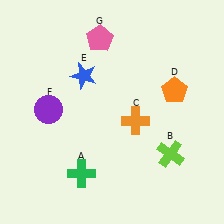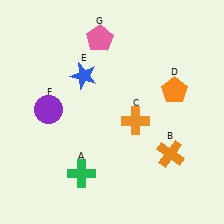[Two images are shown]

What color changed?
The cross (B) changed from lime in Image 1 to orange in Image 2.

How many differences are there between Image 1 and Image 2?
There is 1 difference between the two images.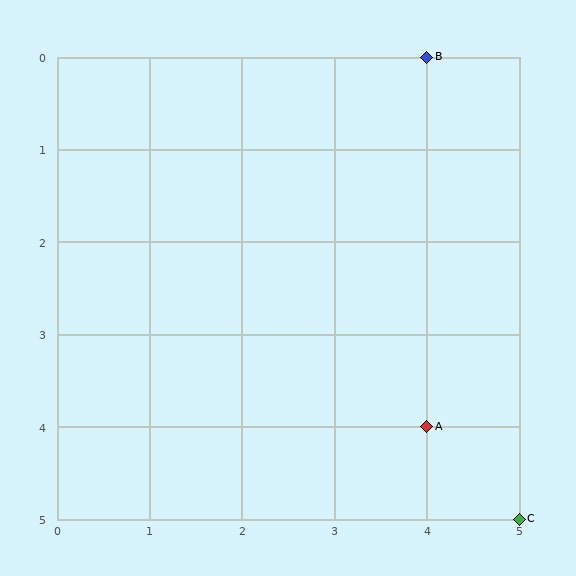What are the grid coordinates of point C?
Point C is at grid coordinates (5, 5).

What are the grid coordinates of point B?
Point B is at grid coordinates (4, 0).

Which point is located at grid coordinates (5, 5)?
Point C is at (5, 5).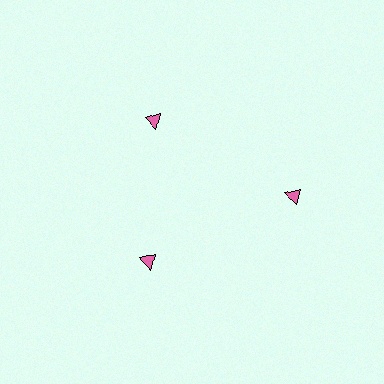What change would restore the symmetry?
The symmetry would be restored by moving it inward, back onto the ring so that all 3 triangles sit at equal angles and equal distance from the center.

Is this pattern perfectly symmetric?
No. The 3 pink triangles are arranged in a ring, but one element near the 3 o'clock position is pushed outward from the center, breaking the 3-fold rotational symmetry.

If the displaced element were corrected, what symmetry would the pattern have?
It would have 3-fold rotational symmetry — the pattern would map onto itself every 120 degrees.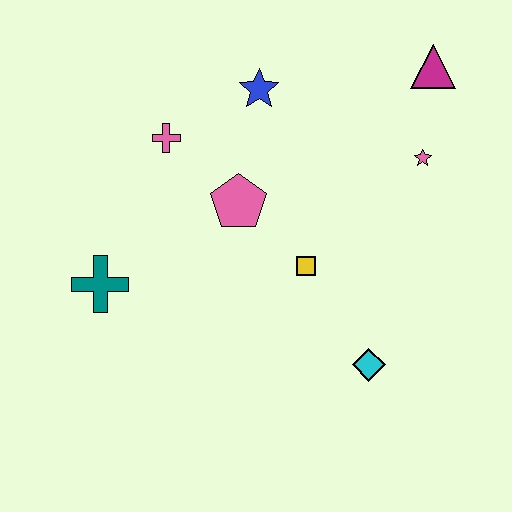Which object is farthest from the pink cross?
The cyan diamond is farthest from the pink cross.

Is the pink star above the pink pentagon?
Yes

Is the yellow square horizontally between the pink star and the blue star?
Yes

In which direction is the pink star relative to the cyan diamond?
The pink star is above the cyan diamond.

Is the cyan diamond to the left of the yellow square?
No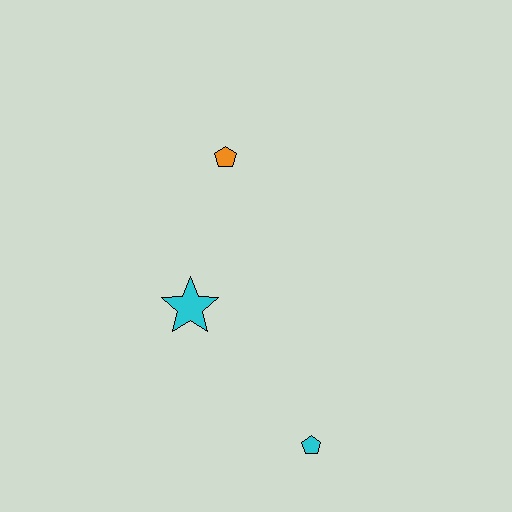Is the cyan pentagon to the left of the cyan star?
No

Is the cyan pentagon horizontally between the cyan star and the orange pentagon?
No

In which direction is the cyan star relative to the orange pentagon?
The cyan star is below the orange pentagon.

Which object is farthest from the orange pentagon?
The cyan pentagon is farthest from the orange pentagon.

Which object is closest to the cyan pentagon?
The cyan star is closest to the cyan pentagon.